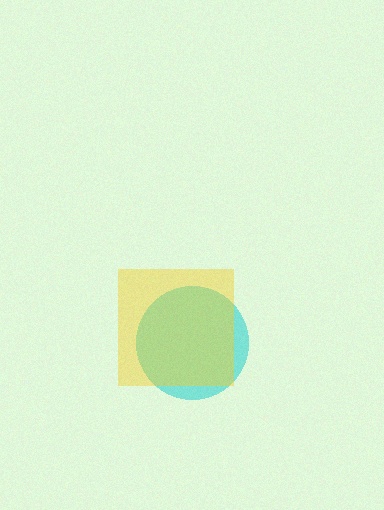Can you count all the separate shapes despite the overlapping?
Yes, there are 2 separate shapes.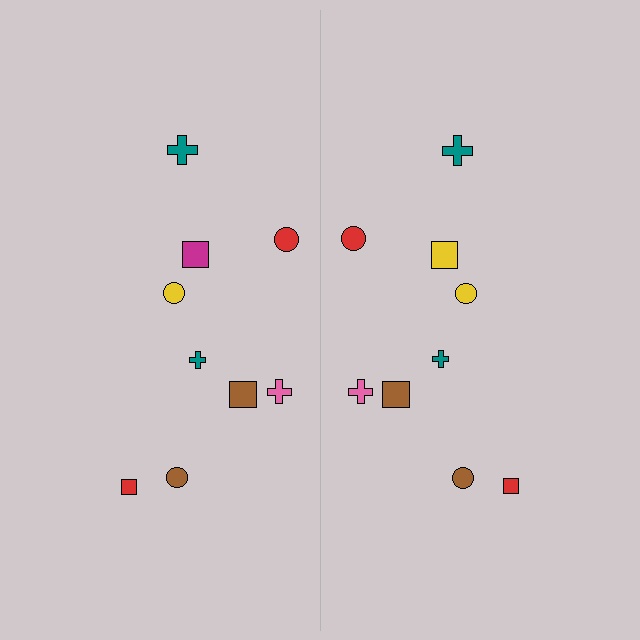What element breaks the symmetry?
The yellow square on the right side breaks the symmetry — its mirror counterpart is magenta.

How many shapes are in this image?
There are 18 shapes in this image.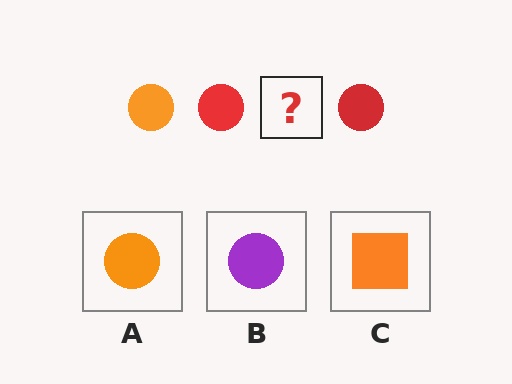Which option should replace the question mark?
Option A.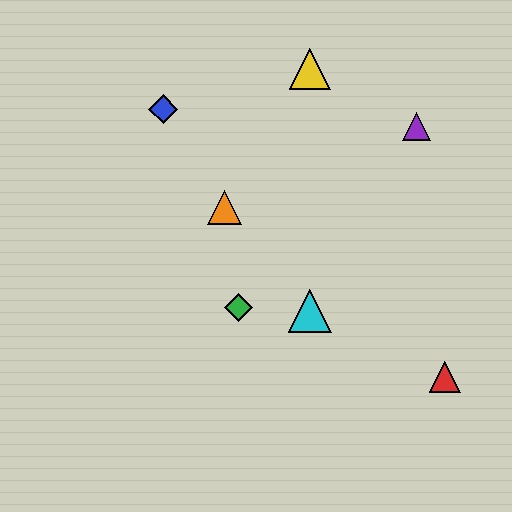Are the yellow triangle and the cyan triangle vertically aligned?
Yes, both are at x≈310.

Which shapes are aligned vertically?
The yellow triangle, the cyan triangle are aligned vertically.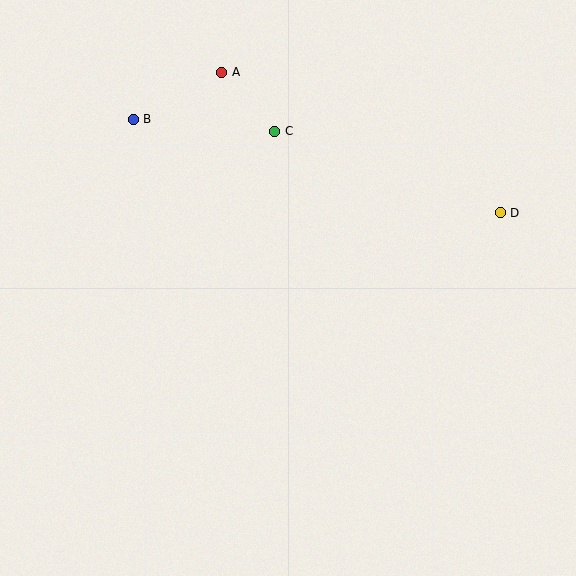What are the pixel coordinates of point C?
Point C is at (275, 131).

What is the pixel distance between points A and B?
The distance between A and B is 100 pixels.